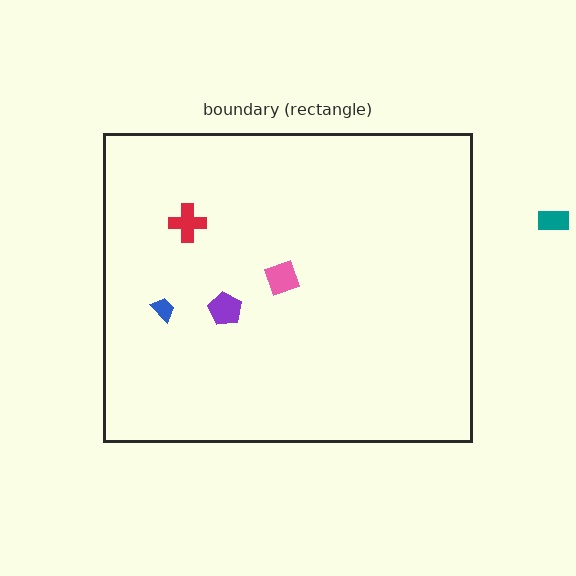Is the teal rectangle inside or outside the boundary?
Outside.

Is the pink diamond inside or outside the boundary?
Inside.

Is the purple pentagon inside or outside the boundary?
Inside.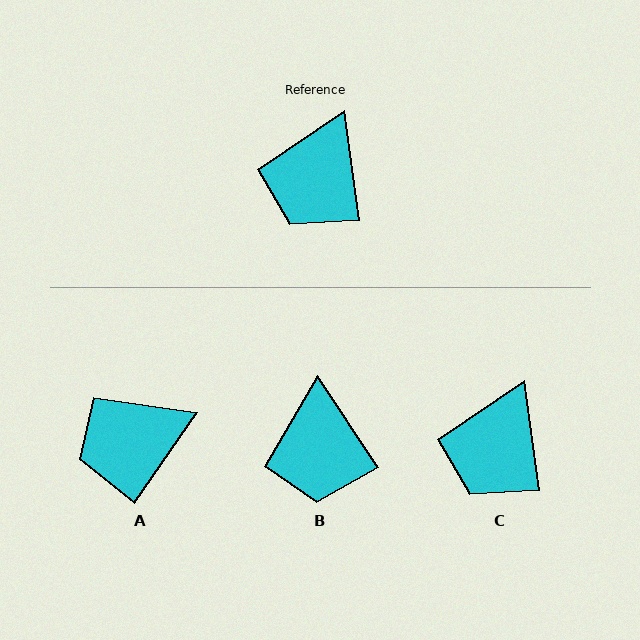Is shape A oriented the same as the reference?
No, it is off by about 43 degrees.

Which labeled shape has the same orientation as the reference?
C.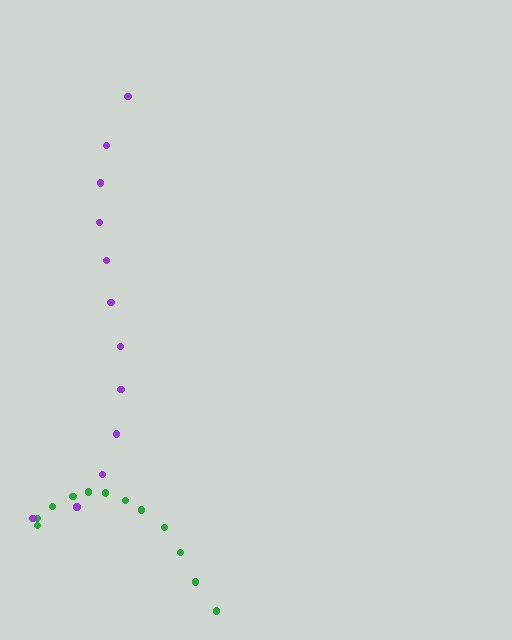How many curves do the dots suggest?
There are 2 distinct paths.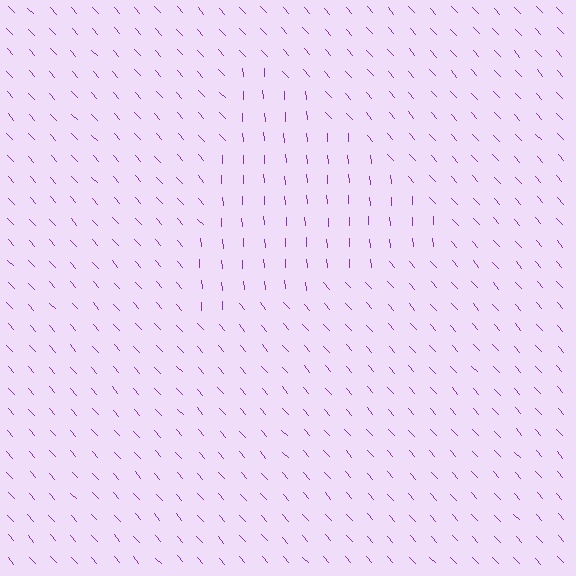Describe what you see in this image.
The image is filled with small purple line segments. A triangle region in the image has lines oriented differently from the surrounding lines, creating a visible texture boundary.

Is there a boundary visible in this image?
Yes, there is a texture boundary formed by a change in line orientation.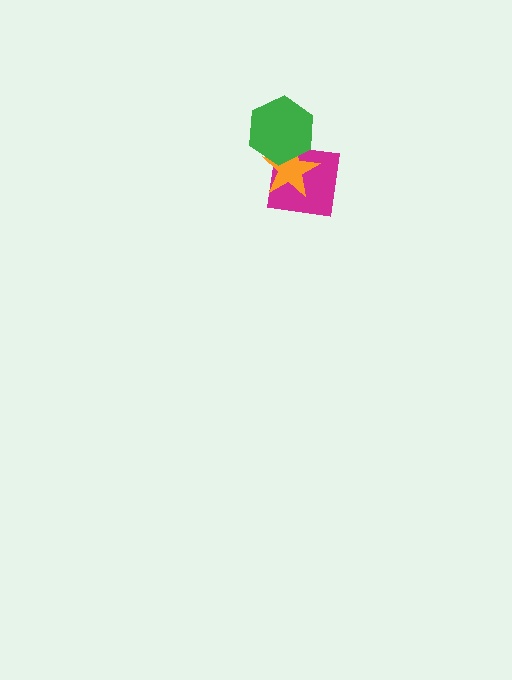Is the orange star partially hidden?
Yes, it is partially covered by another shape.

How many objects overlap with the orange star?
2 objects overlap with the orange star.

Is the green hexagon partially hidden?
No, no other shape covers it.